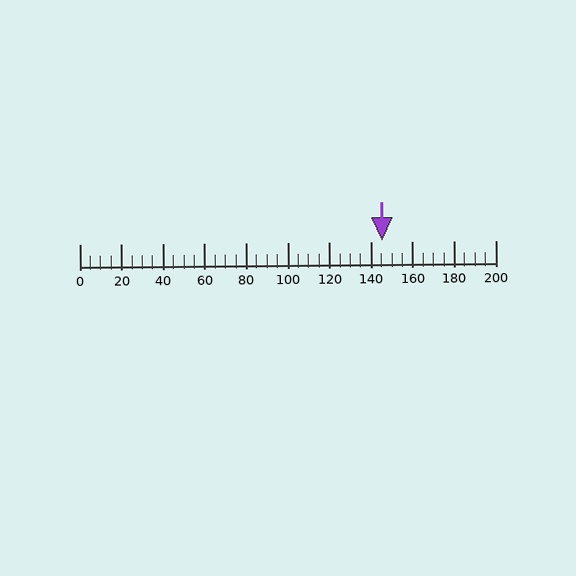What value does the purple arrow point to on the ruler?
The purple arrow points to approximately 146.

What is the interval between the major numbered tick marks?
The major tick marks are spaced 20 units apart.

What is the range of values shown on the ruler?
The ruler shows values from 0 to 200.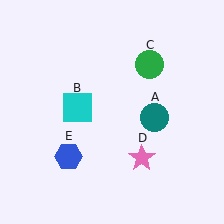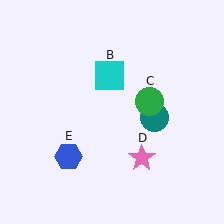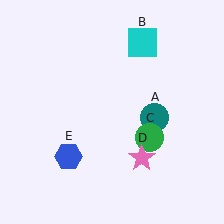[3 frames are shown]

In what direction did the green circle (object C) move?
The green circle (object C) moved down.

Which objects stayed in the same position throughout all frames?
Teal circle (object A) and pink star (object D) and blue hexagon (object E) remained stationary.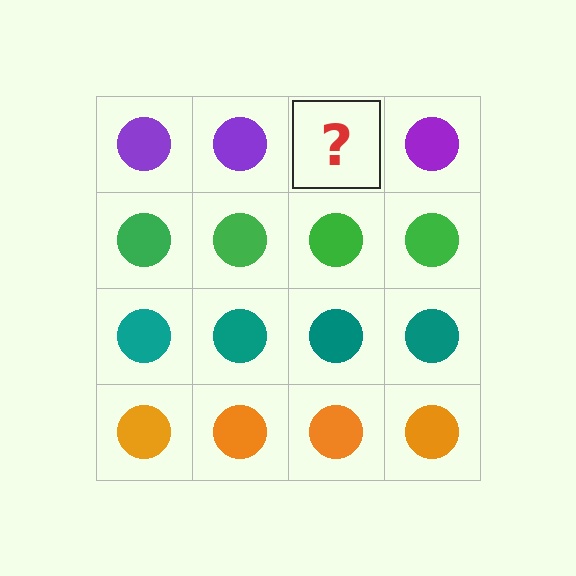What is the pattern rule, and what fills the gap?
The rule is that each row has a consistent color. The gap should be filled with a purple circle.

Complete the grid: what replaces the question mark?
The question mark should be replaced with a purple circle.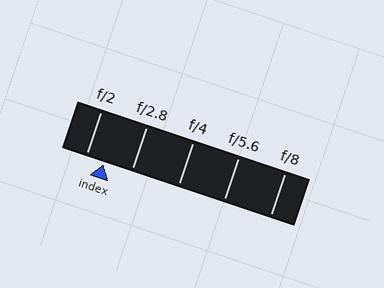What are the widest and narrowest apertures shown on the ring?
The widest aperture shown is f/2 and the narrowest is f/8.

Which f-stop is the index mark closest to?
The index mark is closest to f/2.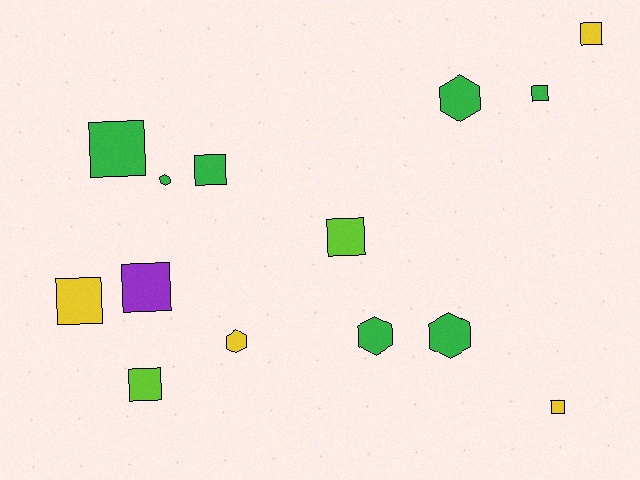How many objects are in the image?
There are 14 objects.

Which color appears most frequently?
Green, with 7 objects.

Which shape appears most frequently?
Square, with 9 objects.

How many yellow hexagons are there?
There is 1 yellow hexagon.